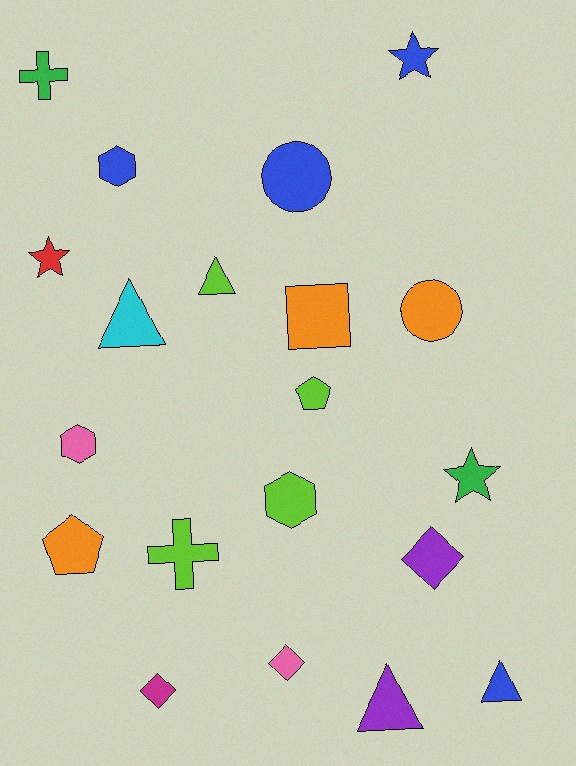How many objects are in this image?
There are 20 objects.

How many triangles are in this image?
There are 4 triangles.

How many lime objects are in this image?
There are 4 lime objects.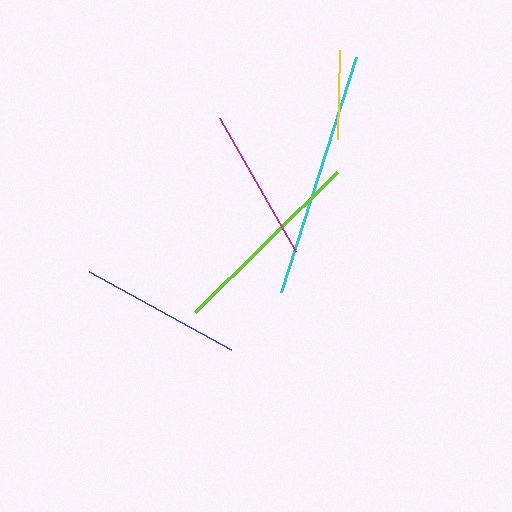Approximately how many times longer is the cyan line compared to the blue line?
The cyan line is approximately 1.5 times the length of the blue line.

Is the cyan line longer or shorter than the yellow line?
The cyan line is longer than the yellow line.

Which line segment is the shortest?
The yellow line is the shortest at approximately 89 pixels.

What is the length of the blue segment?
The blue segment is approximately 162 pixels long.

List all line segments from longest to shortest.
From longest to shortest: cyan, lime, blue, magenta, yellow.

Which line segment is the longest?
The cyan line is the longest at approximately 247 pixels.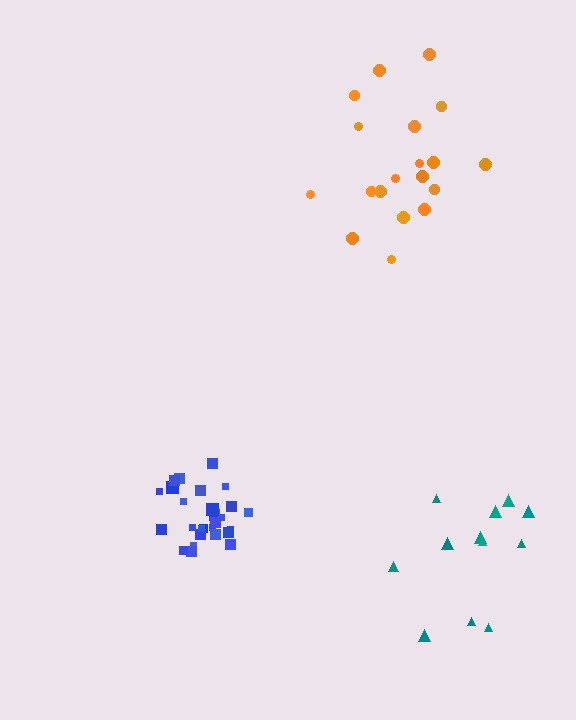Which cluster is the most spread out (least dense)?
Teal.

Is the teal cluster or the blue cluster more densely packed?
Blue.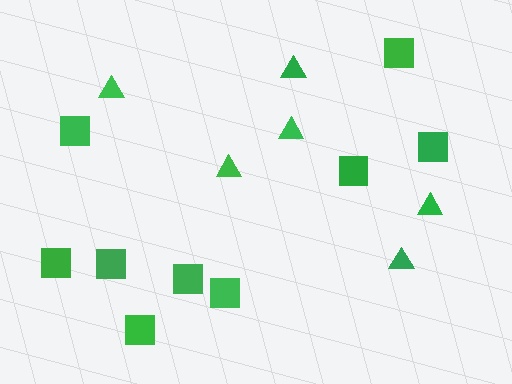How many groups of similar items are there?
There are 2 groups: one group of squares (9) and one group of triangles (6).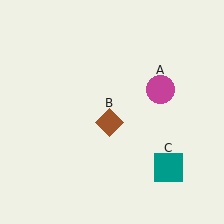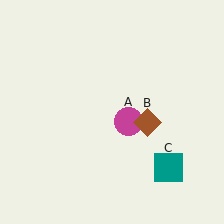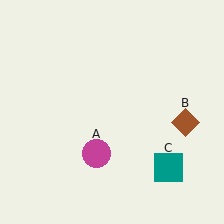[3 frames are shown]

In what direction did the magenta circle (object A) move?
The magenta circle (object A) moved down and to the left.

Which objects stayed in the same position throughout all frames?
Teal square (object C) remained stationary.